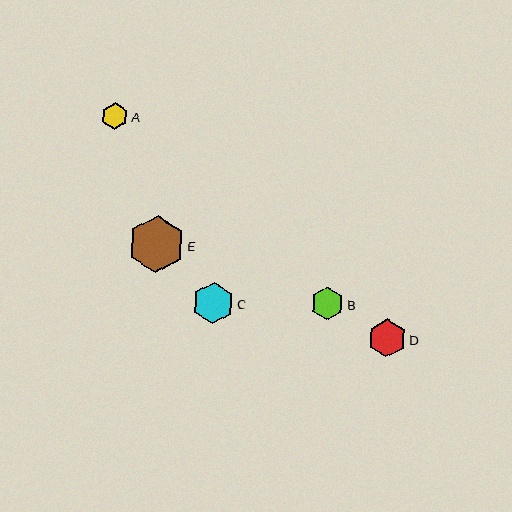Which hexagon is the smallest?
Hexagon A is the smallest with a size of approximately 27 pixels.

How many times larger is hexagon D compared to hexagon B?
Hexagon D is approximately 1.1 times the size of hexagon B.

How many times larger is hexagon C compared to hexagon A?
Hexagon C is approximately 1.6 times the size of hexagon A.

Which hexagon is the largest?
Hexagon E is the largest with a size of approximately 57 pixels.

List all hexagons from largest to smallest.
From largest to smallest: E, C, D, B, A.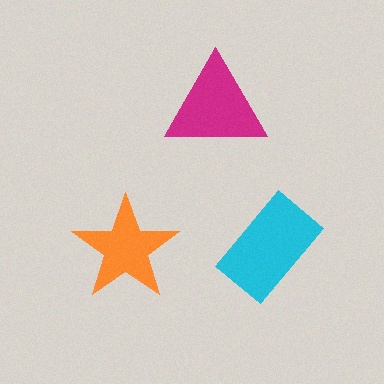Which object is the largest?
The cyan rectangle.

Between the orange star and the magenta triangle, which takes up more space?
The magenta triangle.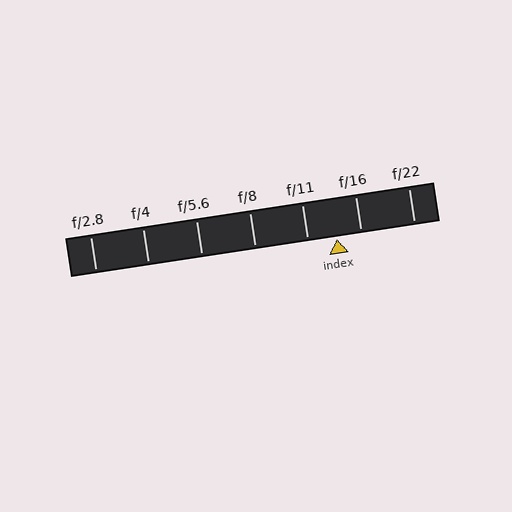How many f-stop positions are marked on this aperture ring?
There are 7 f-stop positions marked.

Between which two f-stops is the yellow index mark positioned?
The index mark is between f/11 and f/16.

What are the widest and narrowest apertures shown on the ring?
The widest aperture shown is f/2.8 and the narrowest is f/22.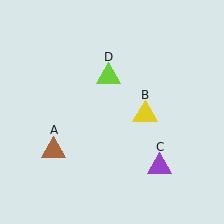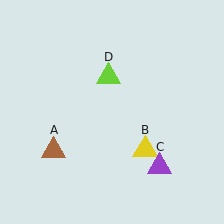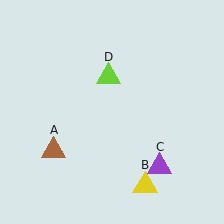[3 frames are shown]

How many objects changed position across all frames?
1 object changed position: yellow triangle (object B).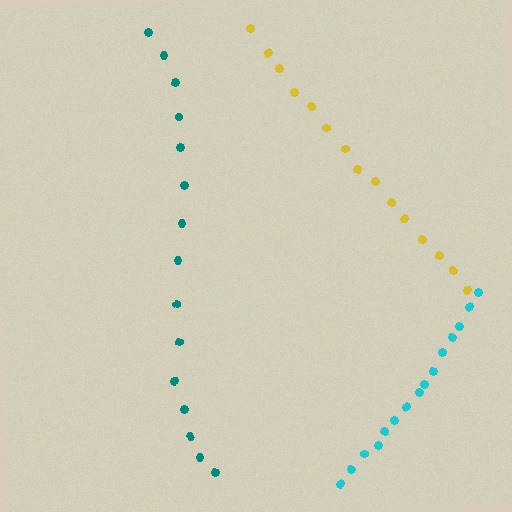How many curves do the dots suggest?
There are 3 distinct paths.